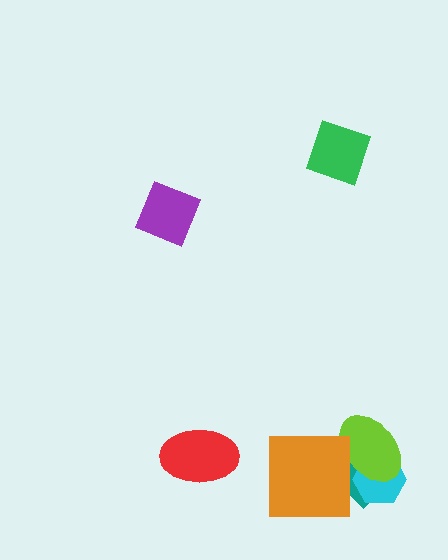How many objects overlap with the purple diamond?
0 objects overlap with the purple diamond.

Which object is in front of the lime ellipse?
The orange square is in front of the lime ellipse.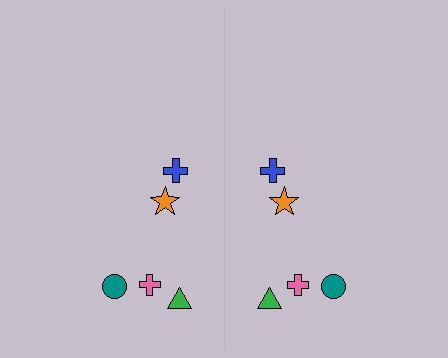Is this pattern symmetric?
Yes, this pattern has bilateral (reflection) symmetry.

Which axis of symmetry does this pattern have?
The pattern has a vertical axis of symmetry running through the center of the image.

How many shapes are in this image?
There are 10 shapes in this image.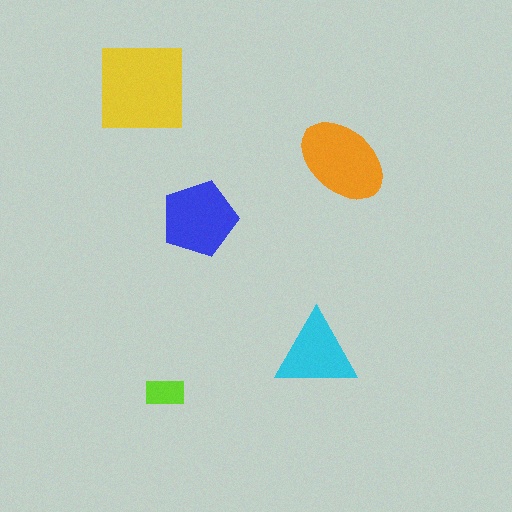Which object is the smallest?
The lime rectangle.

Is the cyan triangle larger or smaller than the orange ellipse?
Smaller.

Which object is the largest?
The yellow square.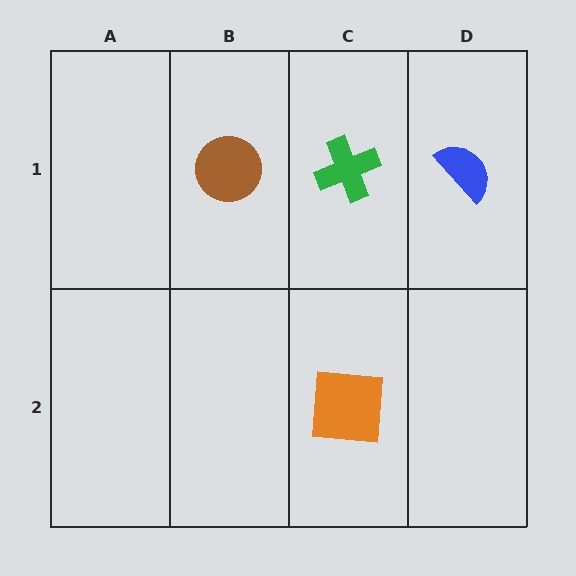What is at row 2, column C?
An orange square.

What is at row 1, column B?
A brown circle.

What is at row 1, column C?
A green cross.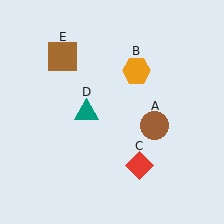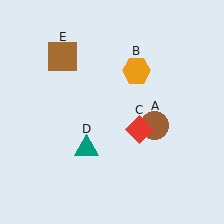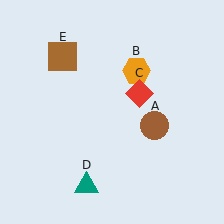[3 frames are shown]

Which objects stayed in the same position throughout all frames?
Brown circle (object A) and orange hexagon (object B) and brown square (object E) remained stationary.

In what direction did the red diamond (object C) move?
The red diamond (object C) moved up.